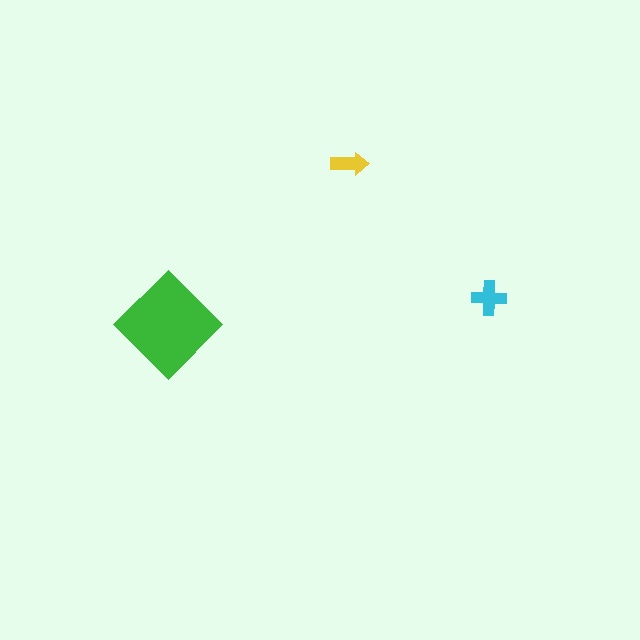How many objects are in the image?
There are 3 objects in the image.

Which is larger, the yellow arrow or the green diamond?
The green diamond.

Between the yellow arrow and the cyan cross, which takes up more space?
The cyan cross.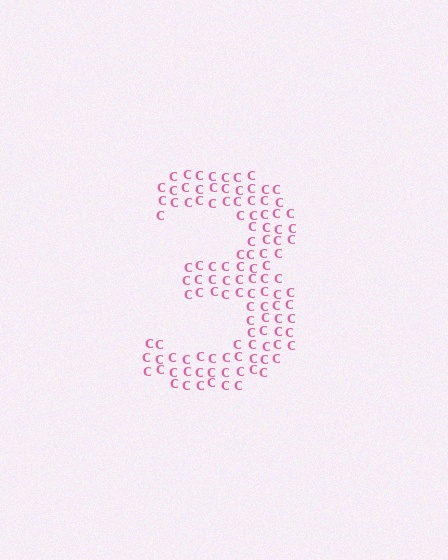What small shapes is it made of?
It is made of small letter C's.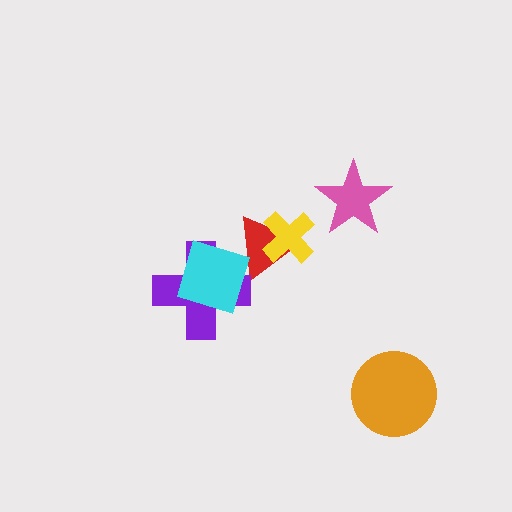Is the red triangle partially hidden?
Yes, it is partially covered by another shape.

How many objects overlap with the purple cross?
1 object overlaps with the purple cross.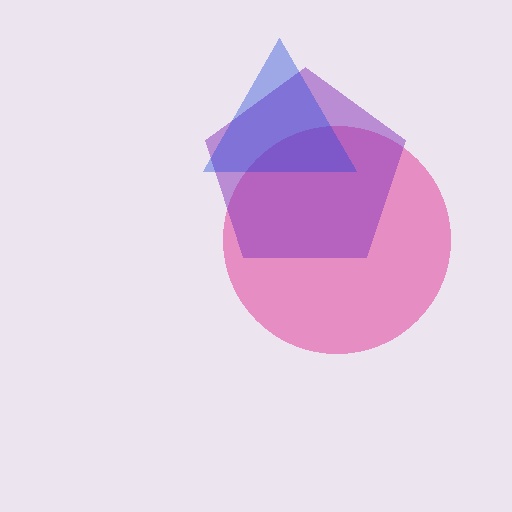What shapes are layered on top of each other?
The layered shapes are: a pink circle, a purple pentagon, a blue triangle.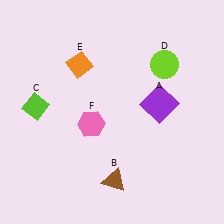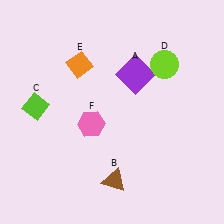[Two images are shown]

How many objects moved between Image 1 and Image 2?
1 object moved between the two images.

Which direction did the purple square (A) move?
The purple square (A) moved up.